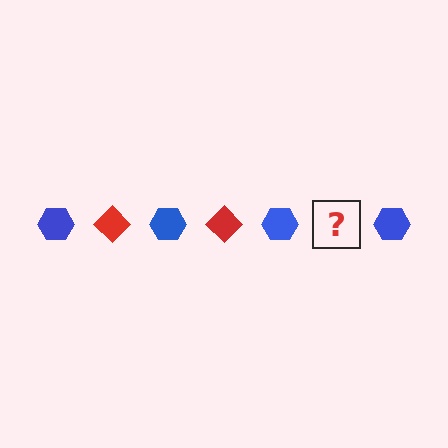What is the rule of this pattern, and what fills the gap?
The rule is that the pattern alternates between blue hexagon and red diamond. The gap should be filled with a red diamond.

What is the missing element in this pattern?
The missing element is a red diamond.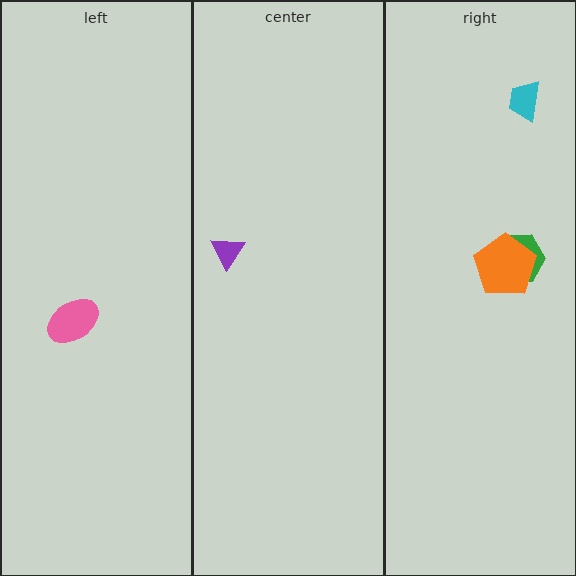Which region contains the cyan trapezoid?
The right region.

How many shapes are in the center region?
1.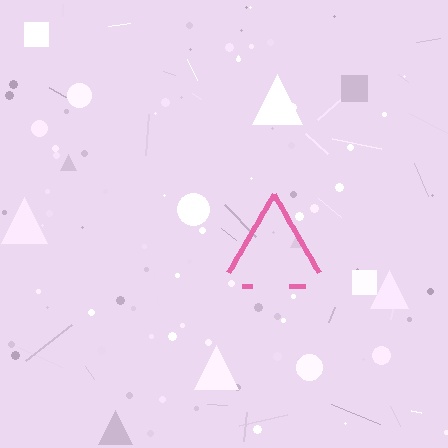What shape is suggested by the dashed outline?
The dashed outline suggests a triangle.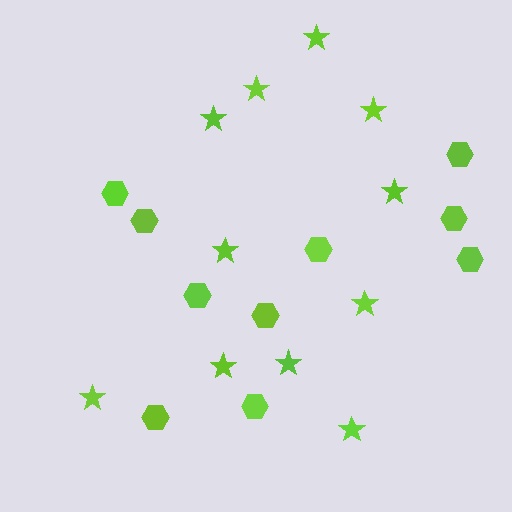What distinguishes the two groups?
There are 2 groups: one group of stars (11) and one group of hexagons (10).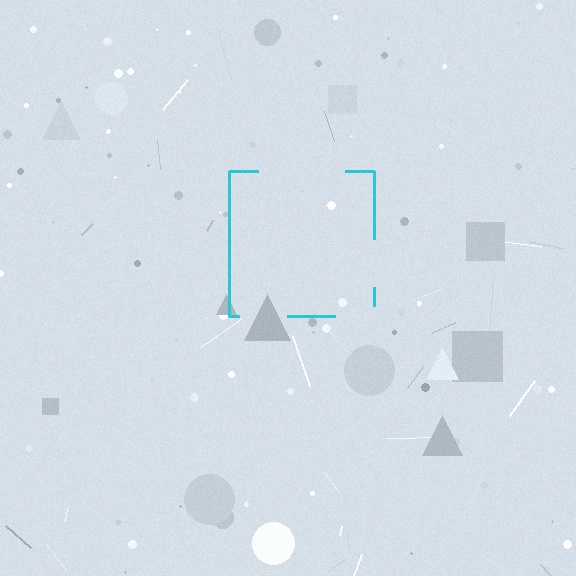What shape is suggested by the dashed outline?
The dashed outline suggests a square.